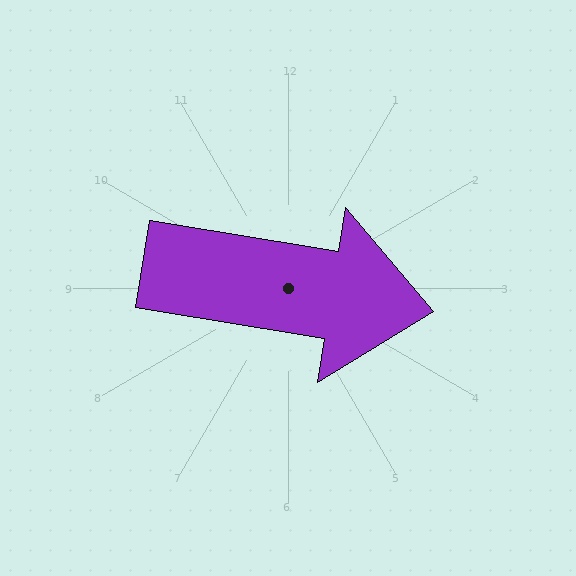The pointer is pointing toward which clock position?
Roughly 3 o'clock.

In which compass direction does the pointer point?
East.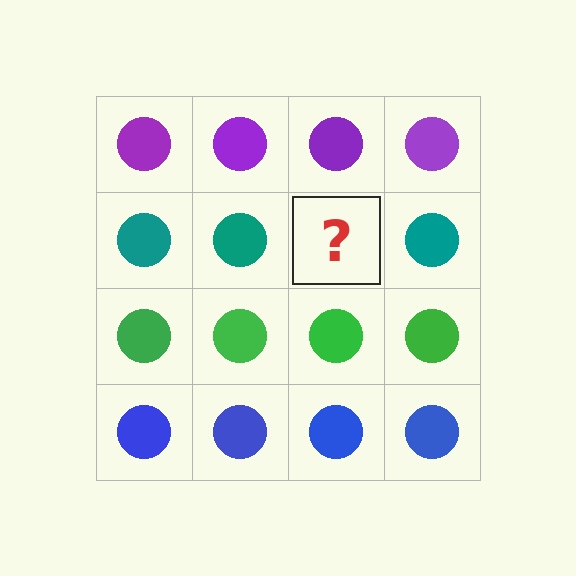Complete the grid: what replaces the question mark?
The question mark should be replaced with a teal circle.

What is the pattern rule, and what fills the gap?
The rule is that each row has a consistent color. The gap should be filled with a teal circle.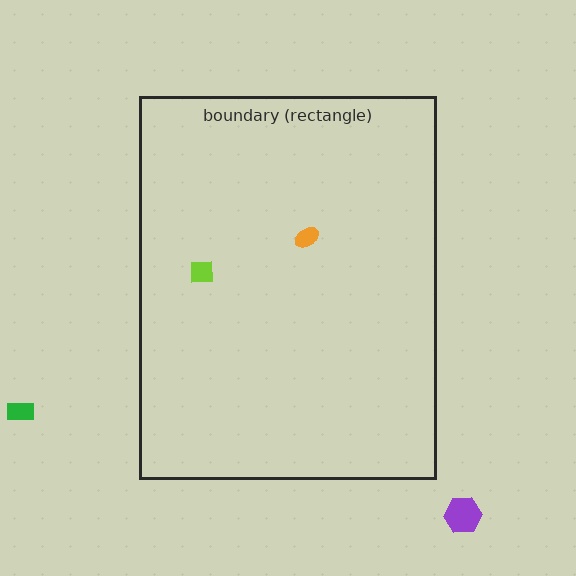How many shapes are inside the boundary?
2 inside, 2 outside.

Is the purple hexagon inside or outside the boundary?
Outside.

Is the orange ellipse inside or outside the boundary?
Inside.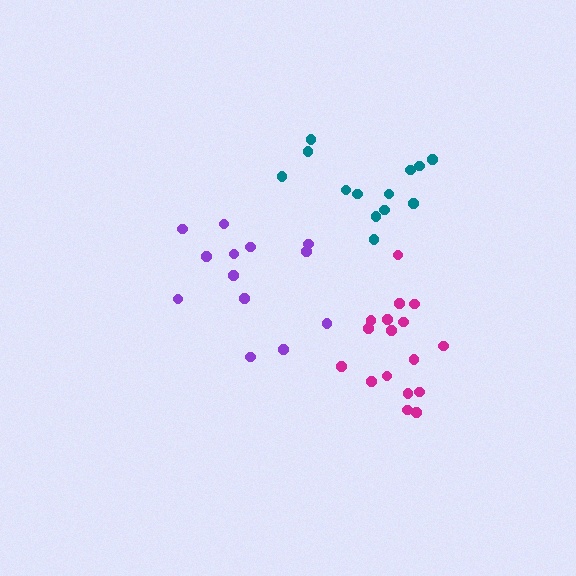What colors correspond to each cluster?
The clusters are colored: magenta, teal, purple.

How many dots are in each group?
Group 1: 17 dots, Group 2: 13 dots, Group 3: 13 dots (43 total).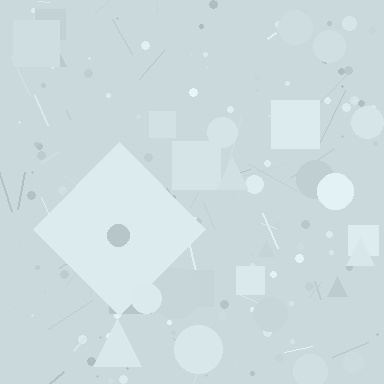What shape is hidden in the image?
A diamond is hidden in the image.